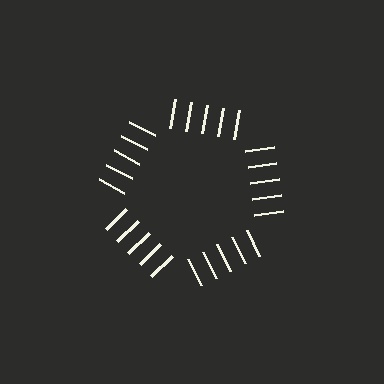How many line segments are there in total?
25 — 5 along each of the 5 edges.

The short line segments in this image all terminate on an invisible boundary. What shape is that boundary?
An illusory pentagon — the line segments terminate on its edges but no continuous stroke is drawn.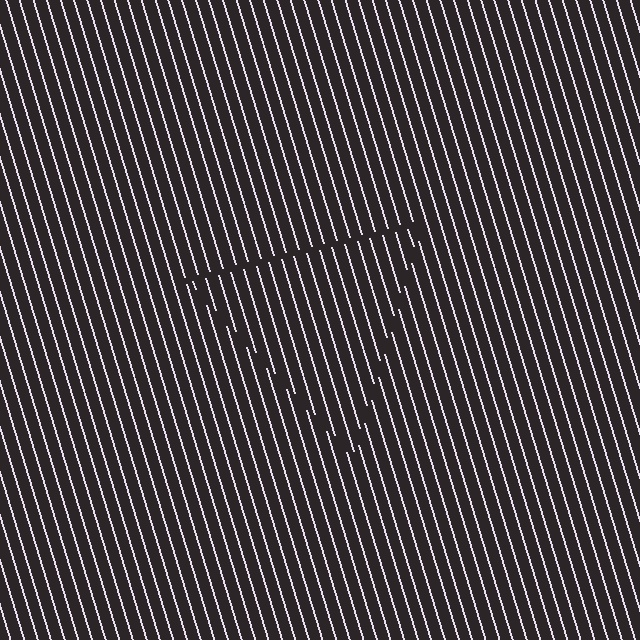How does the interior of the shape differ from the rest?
The interior of the shape contains the same grating, shifted by half a period — the contour is defined by the phase discontinuity where line-ends from the inner and outer gratings abut.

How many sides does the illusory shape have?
3 sides — the line-ends trace a triangle.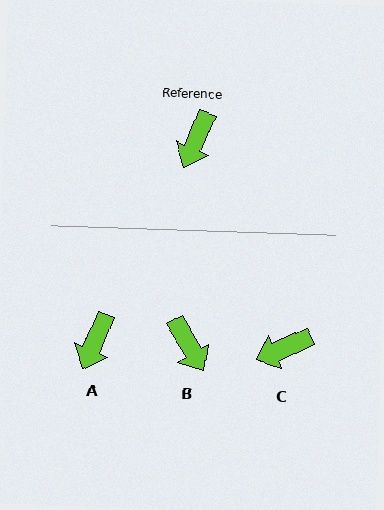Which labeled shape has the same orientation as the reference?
A.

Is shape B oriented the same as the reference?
No, it is off by about 53 degrees.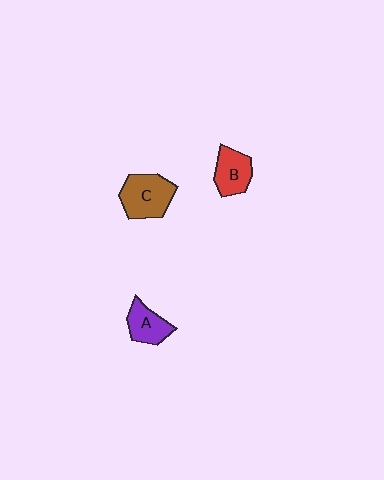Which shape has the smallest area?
Shape A (purple).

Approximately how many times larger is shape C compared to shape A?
Approximately 1.5 times.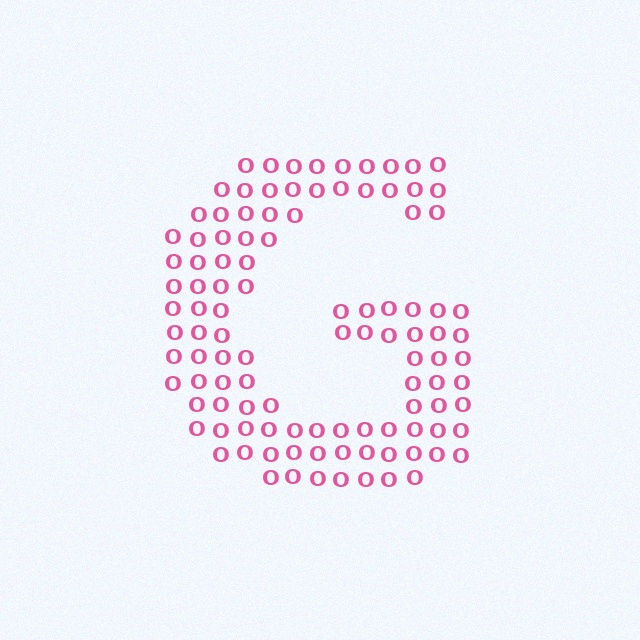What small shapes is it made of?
It is made of small letter O's.